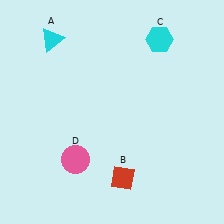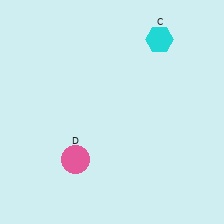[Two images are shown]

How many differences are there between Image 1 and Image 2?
There are 2 differences between the two images.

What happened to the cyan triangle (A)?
The cyan triangle (A) was removed in Image 2. It was in the top-left area of Image 1.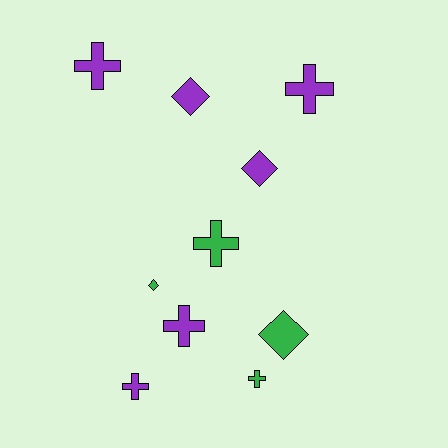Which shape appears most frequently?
Cross, with 6 objects.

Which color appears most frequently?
Purple, with 6 objects.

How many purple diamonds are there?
There are 2 purple diamonds.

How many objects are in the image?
There are 10 objects.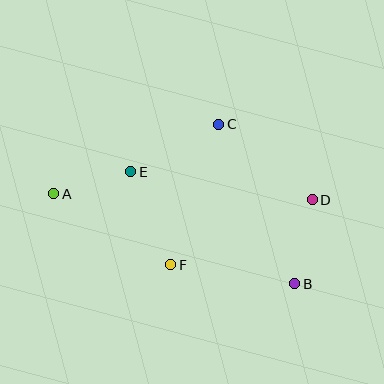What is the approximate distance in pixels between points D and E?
The distance between D and E is approximately 184 pixels.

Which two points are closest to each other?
Points A and E are closest to each other.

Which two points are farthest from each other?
Points A and D are farthest from each other.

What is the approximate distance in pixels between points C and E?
The distance between C and E is approximately 100 pixels.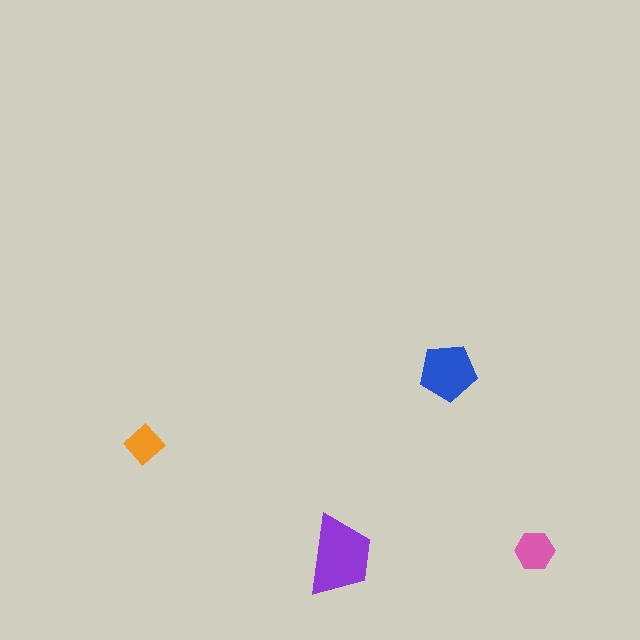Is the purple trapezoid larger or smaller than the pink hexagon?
Larger.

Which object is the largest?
The purple trapezoid.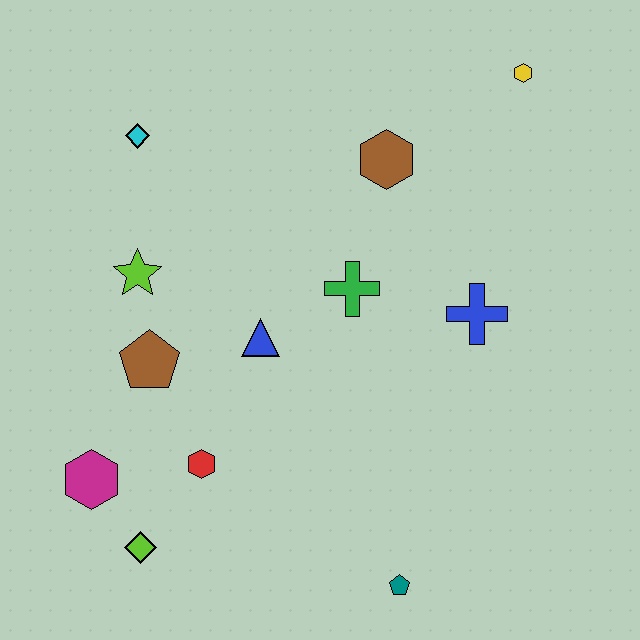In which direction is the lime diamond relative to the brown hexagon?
The lime diamond is below the brown hexagon.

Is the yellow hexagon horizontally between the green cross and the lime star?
No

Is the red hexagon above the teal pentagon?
Yes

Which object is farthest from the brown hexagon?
The lime diamond is farthest from the brown hexagon.